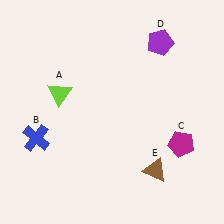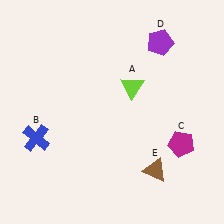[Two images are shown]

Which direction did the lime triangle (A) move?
The lime triangle (A) moved right.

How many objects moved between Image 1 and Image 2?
1 object moved between the two images.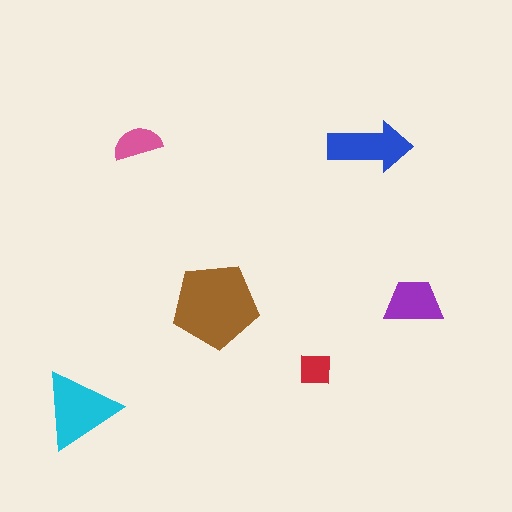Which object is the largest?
The brown pentagon.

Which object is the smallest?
The red square.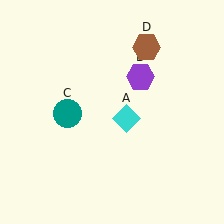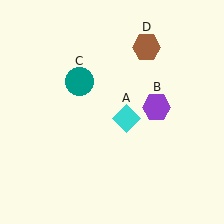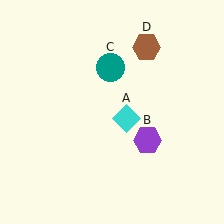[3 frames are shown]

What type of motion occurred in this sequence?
The purple hexagon (object B), teal circle (object C) rotated clockwise around the center of the scene.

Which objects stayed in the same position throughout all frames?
Cyan diamond (object A) and brown hexagon (object D) remained stationary.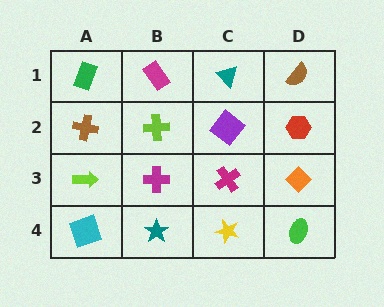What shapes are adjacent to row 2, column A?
A green rectangle (row 1, column A), a lime arrow (row 3, column A), a lime cross (row 2, column B).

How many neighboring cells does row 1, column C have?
3.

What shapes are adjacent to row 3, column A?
A brown cross (row 2, column A), a cyan square (row 4, column A), a magenta cross (row 3, column B).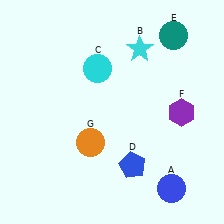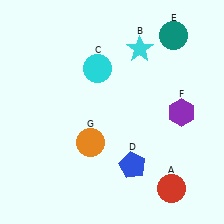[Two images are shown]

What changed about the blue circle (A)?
In Image 1, A is blue. In Image 2, it changed to red.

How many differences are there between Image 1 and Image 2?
There is 1 difference between the two images.